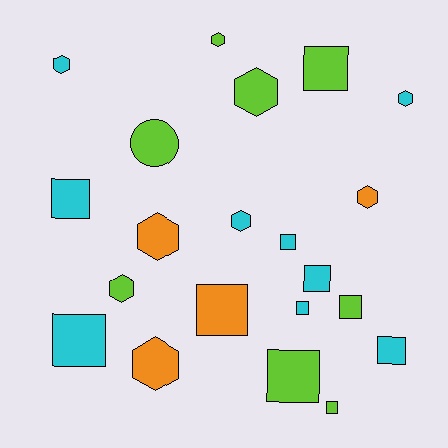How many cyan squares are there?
There are 6 cyan squares.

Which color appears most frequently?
Cyan, with 9 objects.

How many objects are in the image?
There are 21 objects.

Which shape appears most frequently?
Square, with 11 objects.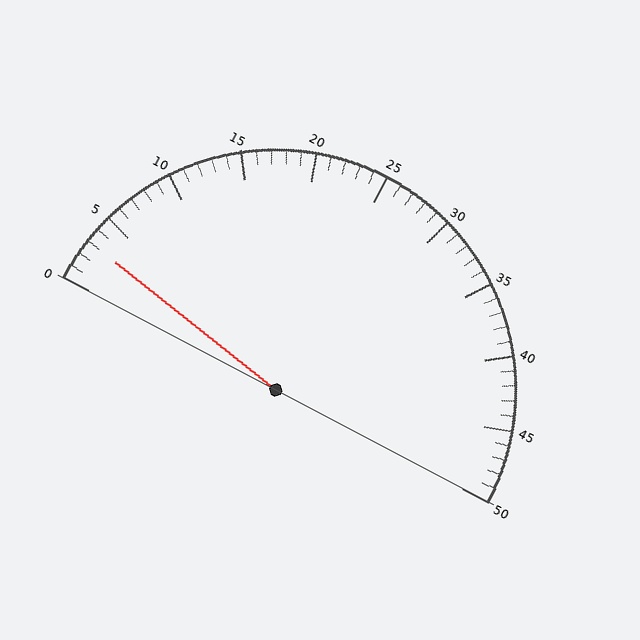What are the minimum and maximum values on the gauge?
The gauge ranges from 0 to 50.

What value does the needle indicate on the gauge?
The needle indicates approximately 3.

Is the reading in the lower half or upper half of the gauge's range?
The reading is in the lower half of the range (0 to 50).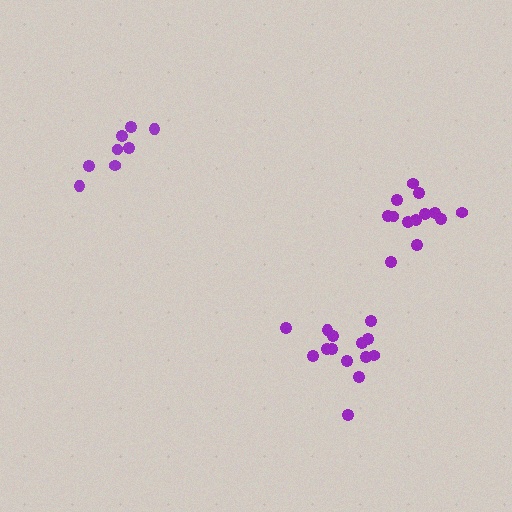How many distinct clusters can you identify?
There are 3 distinct clusters.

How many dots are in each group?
Group 1: 13 dots, Group 2: 8 dots, Group 3: 14 dots (35 total).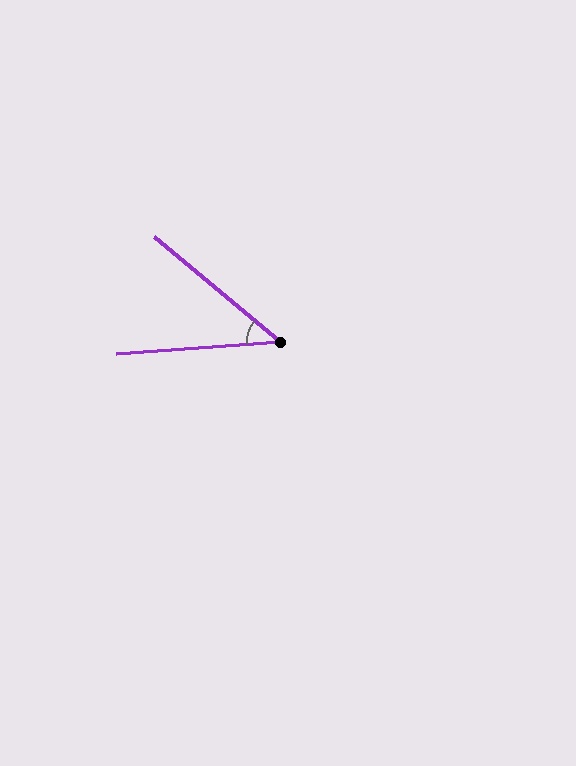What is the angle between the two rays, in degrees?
Approximately 44 degrees.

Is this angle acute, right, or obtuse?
It is acute.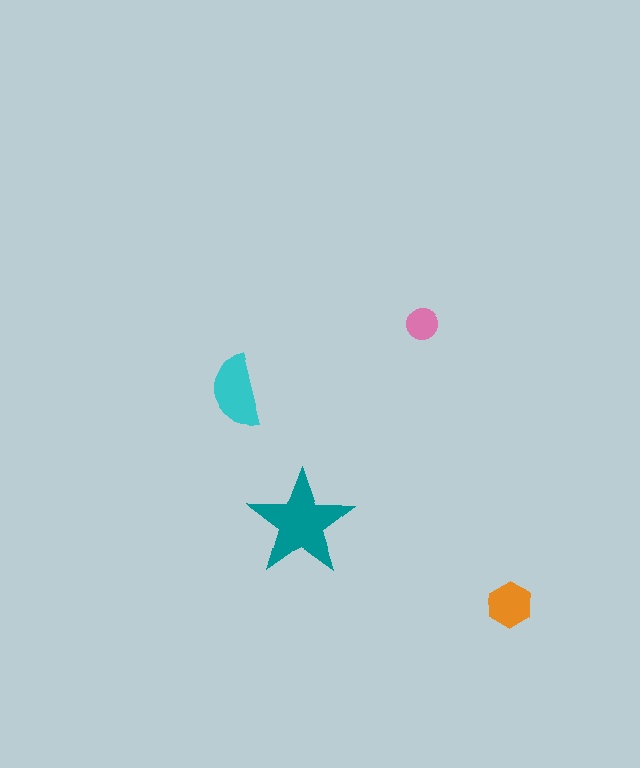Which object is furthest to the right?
The orange hexagon is rightmost.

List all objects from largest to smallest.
The teal star, the cyan semicircle, the orange hexagon, the pink circle.